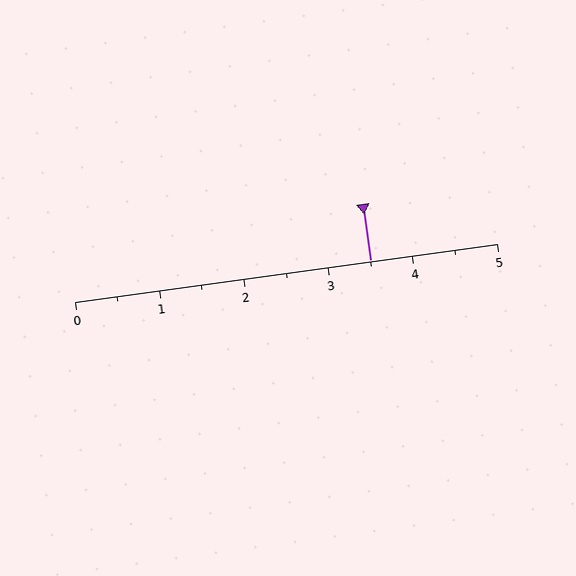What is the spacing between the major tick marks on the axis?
The major ticks are spaced 1 apart.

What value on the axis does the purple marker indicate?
The marker indicates approximately 3.5.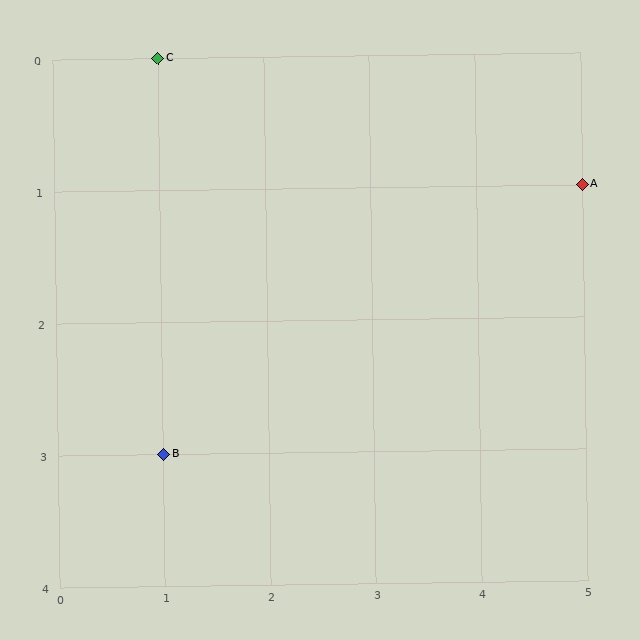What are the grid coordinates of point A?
Point A is at grid coordinates (5, 1).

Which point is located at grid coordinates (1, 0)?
Point C is at (1, 0).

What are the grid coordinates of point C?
Point C is at grid coordinates (1, 0).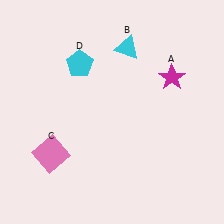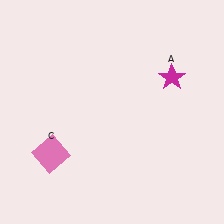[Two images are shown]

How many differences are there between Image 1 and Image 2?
There are 2 differences between the two images.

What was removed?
The cyan pentagon (D), the cyan triangle (B) were removed in Image 2.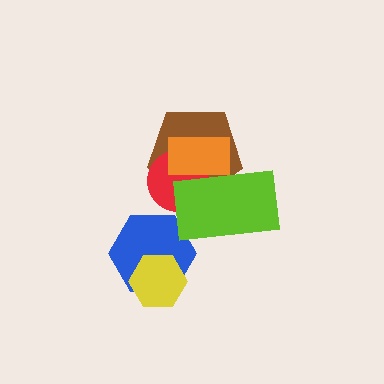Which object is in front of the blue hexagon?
The yellow hexagon is in front of the blue hexagon.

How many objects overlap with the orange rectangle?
3 objects overlap with the orange rectangle.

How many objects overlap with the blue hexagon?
1 object overlaps with the blue hexagon.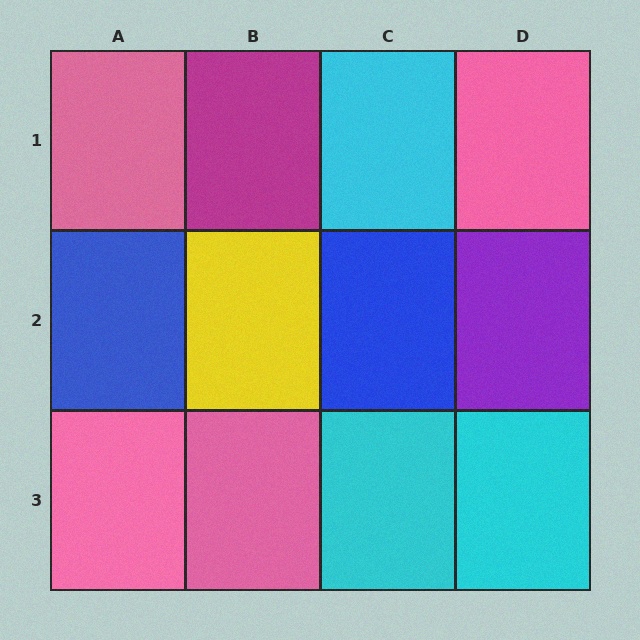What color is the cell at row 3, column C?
Cyan.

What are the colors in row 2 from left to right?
Blue, yellow, blue, purple.